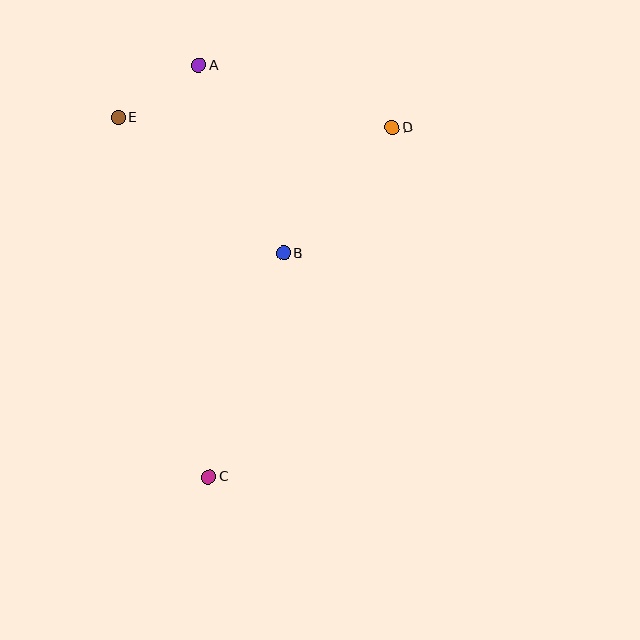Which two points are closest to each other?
Points A and E are closest to each other.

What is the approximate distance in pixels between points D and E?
The distance between D and E is approximately 274 pixels.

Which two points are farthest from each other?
Points A and C are farthest from each other.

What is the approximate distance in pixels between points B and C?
The distance between B and C is approximately 236 pixels.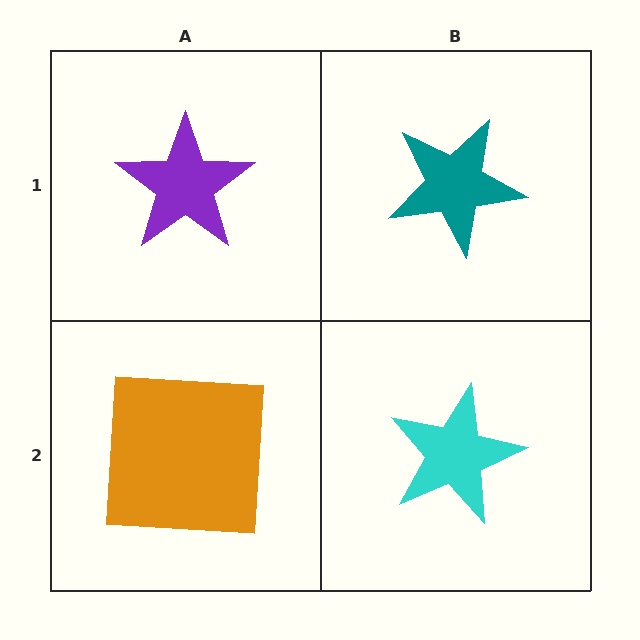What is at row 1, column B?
A teal star.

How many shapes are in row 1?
2 shapes.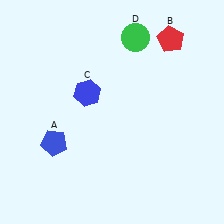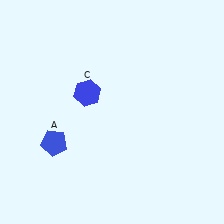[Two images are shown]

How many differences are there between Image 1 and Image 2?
There are 2 differences between the two images.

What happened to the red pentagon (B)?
The red pentagon (B) was removed in Image 2. It was in the top-right area of Image 1.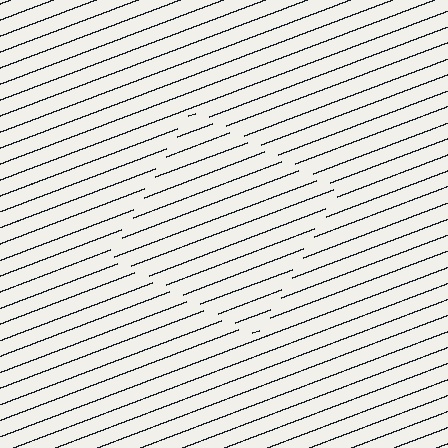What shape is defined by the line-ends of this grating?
An illusory square. The interior of the shape contains the same grating, shifted by half a period — the contour is defined by the phase discontinuity where line-ends from the inner and outer gratings abut.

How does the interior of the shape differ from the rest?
The interior of the shape contains the same grating, shifted by half a period — the contour is defined by the phase discontinuity where line-ends from the inner and outer gratings abut.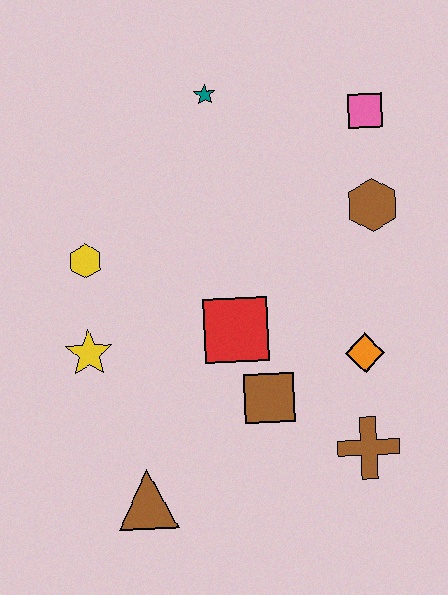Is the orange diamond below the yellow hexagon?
Yes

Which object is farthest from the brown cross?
The teal star is farthest from the brown cross.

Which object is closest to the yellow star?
The yellow hexagon is closest to the yellow star.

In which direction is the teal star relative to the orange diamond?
The teal star is above the orange diamond.